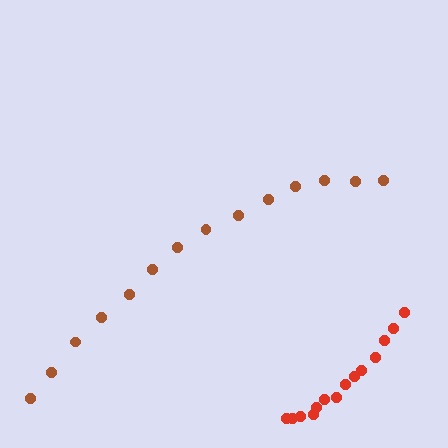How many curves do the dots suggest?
There are 2 distinct paths.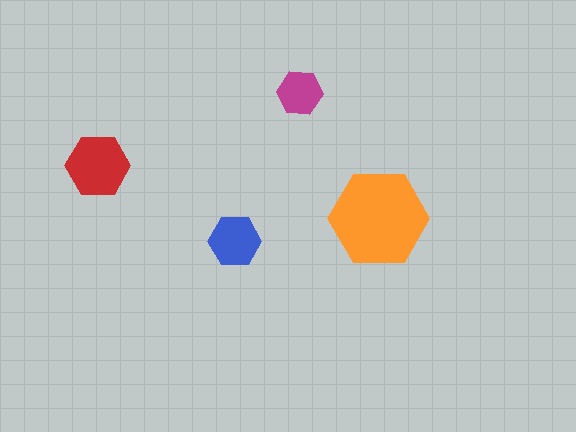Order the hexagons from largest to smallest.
the orange one, the red one, the blue one, the magenta one.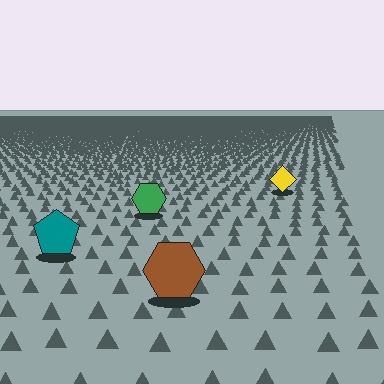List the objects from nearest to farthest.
From nearest to farthest: the brown hexagon, the teal pentagon, the green hexagon, the yellow diamond.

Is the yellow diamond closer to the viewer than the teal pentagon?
No. The teal pentagon is closer — you can tell from the texture gradient: the ground texture is coarser near it.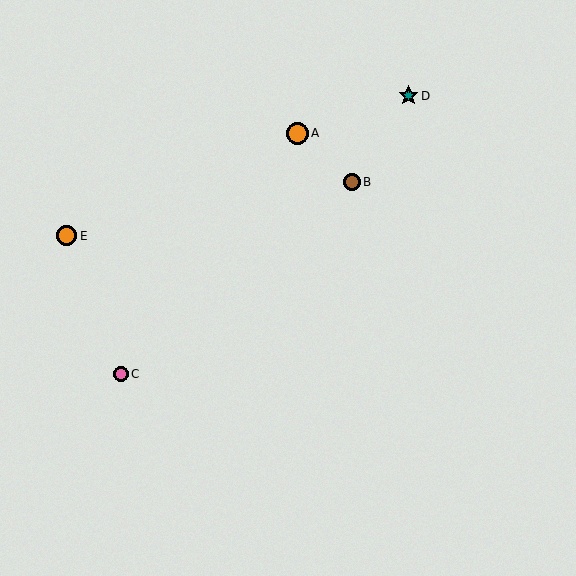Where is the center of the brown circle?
The center of the brown circle is at (352, 182).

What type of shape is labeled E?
Shape E is an orange circle.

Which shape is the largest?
The orange circle (labeled A) is the largest.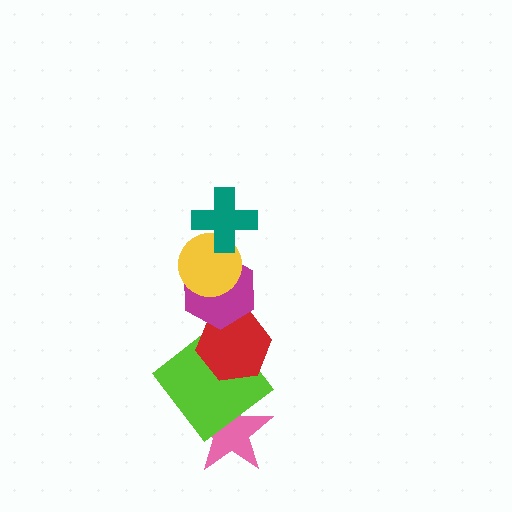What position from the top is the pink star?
The pink star is 6th from the top.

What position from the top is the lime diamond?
The lime diamond is 5th from the top.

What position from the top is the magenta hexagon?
The magenta hexagon is 3rd from the top.